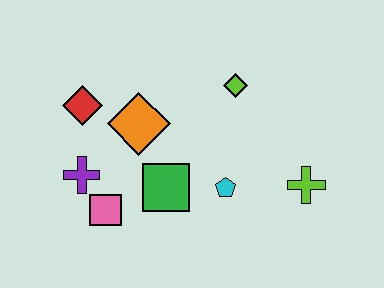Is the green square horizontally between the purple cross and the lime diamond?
Yes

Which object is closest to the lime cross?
The cyan pentagon is closest to the lime cross.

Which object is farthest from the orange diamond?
The lime cross is farthest from the orange diamond.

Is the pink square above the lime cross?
No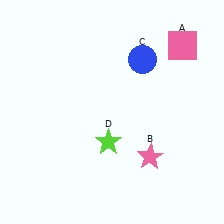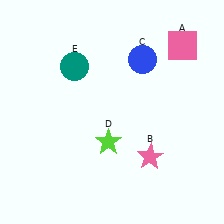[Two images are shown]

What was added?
A teal circle (E) was added in Image 2.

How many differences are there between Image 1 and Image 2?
There is 1 difference between the two images.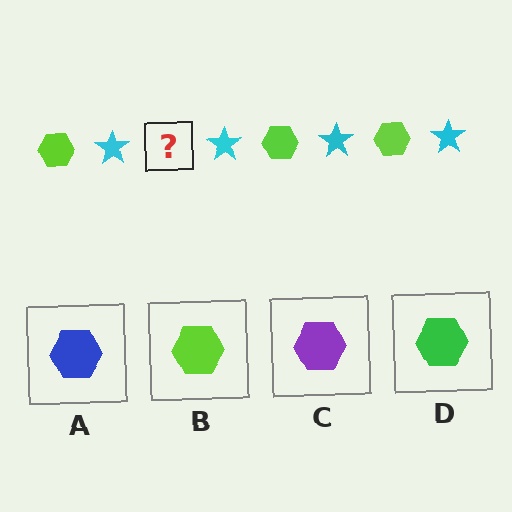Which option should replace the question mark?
Option B.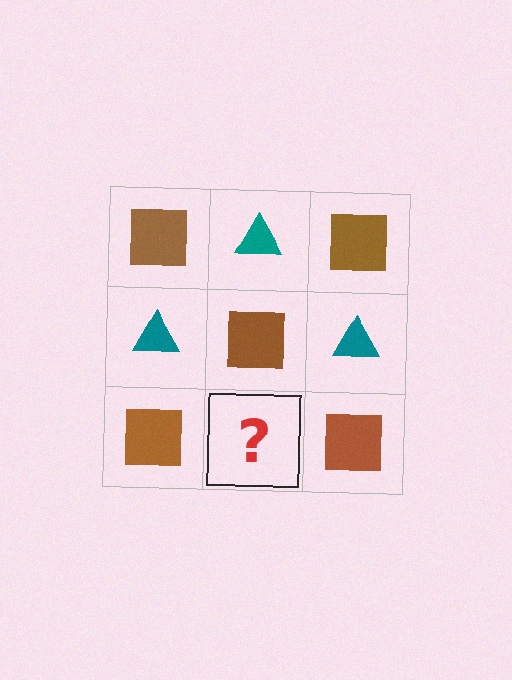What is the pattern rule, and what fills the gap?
The rule is that it alternates brown square and teal triangle in a checkerboard pattern. The gap should be filled with a teal triangle.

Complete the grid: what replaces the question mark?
The question mark should be replaced with a teal triangle.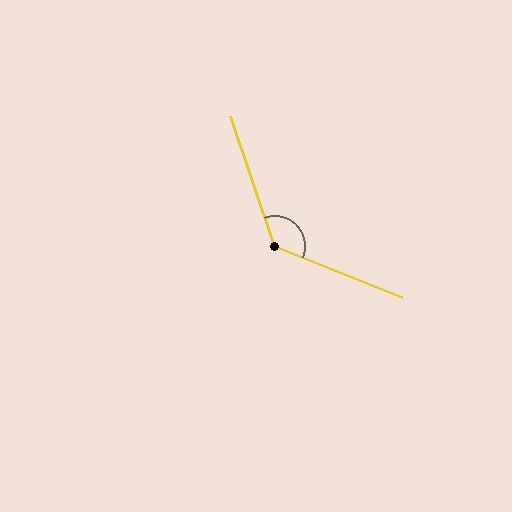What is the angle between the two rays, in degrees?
Approximately 131 degrees.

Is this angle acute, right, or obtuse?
It is obtuse.